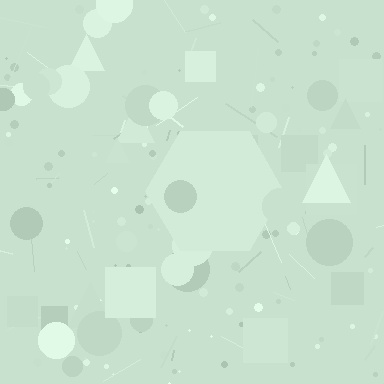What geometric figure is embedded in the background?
A hexagon is embedded in the background.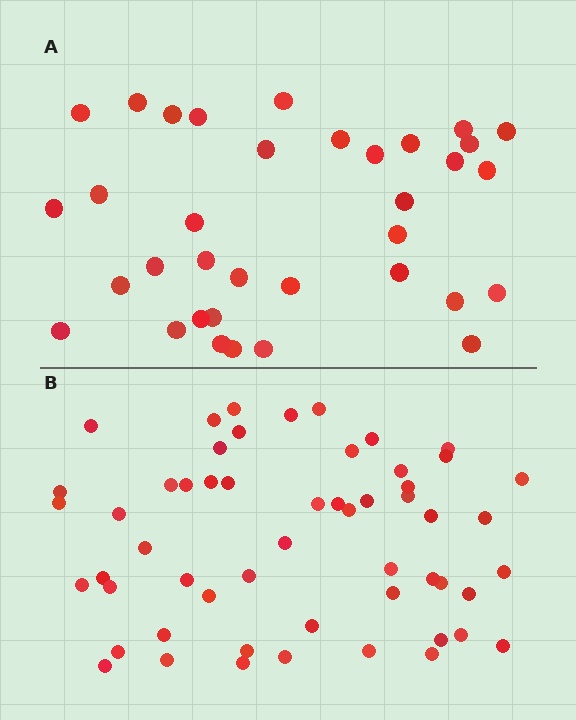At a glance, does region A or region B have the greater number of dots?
Region B (the bottom region) has more dots.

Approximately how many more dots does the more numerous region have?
Region B has approximately 20 more dots than region A.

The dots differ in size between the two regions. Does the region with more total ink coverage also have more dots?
No. Region A has more total ink coverage because its dots are larger, but region B actually contains more individual dots. Total area can be misleading — the number of items is what matters here.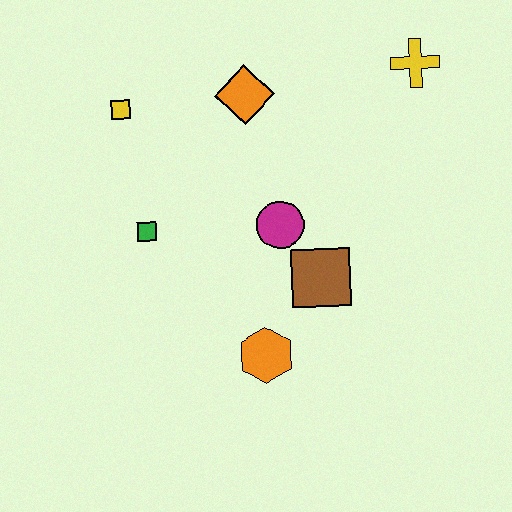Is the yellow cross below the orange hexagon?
No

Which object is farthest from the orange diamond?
The orange hexagon is farthest from the orange diamond.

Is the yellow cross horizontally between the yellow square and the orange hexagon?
No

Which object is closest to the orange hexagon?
The brown square is closest to the orange hexagon.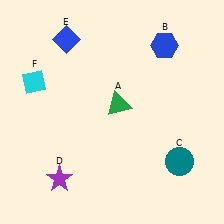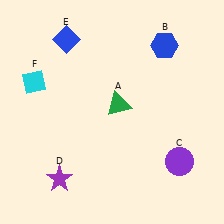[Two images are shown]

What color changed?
The circle (C) changed from teal in Image 1 to purple in Image 2.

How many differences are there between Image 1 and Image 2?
There is 1 difference between the two images.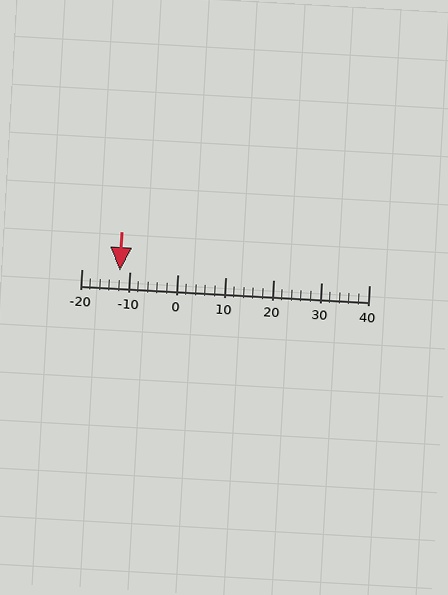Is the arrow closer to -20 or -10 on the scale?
The arrow is closer to -10.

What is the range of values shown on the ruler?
The ruler shows values from -20 to 40.